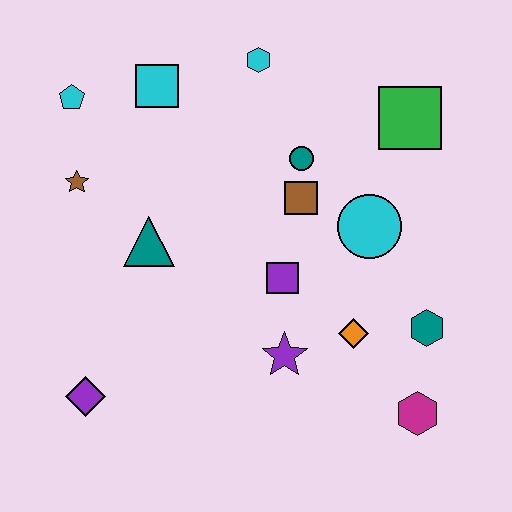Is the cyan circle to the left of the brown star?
No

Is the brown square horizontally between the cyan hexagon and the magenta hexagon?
Yes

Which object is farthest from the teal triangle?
The magenta hexagon is farthest from the teal triangle.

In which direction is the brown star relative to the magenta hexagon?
The brown star is to the left of the magenta hexagon.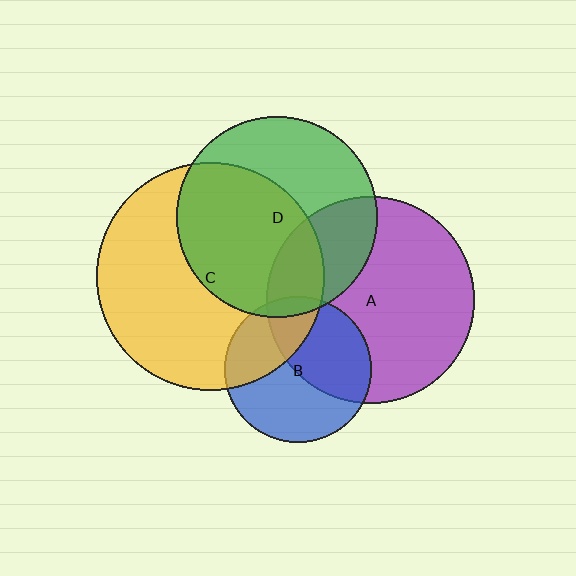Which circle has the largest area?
Circle C (yellow).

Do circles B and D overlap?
Yes.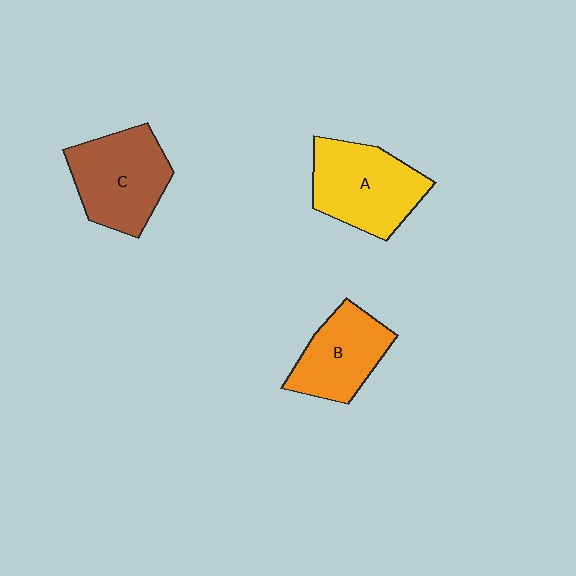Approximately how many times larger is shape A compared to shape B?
Approximately 1.3 times.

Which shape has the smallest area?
Shape B (orange).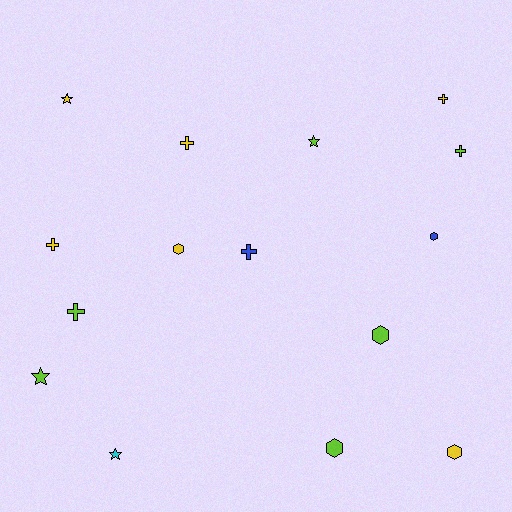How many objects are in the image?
There are 15 objects.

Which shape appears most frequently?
Cross, with 6 objects.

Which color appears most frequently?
Yellow, with 6 objects.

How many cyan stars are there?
There is 1 cyan star.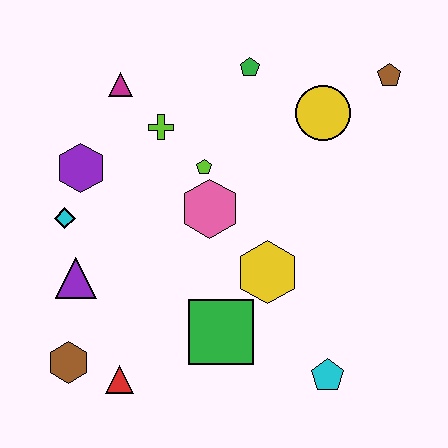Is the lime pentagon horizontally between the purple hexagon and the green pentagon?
Yes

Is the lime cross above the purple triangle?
Yes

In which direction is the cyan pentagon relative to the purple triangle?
The cyan pentagon is to the right of the purple triangle.